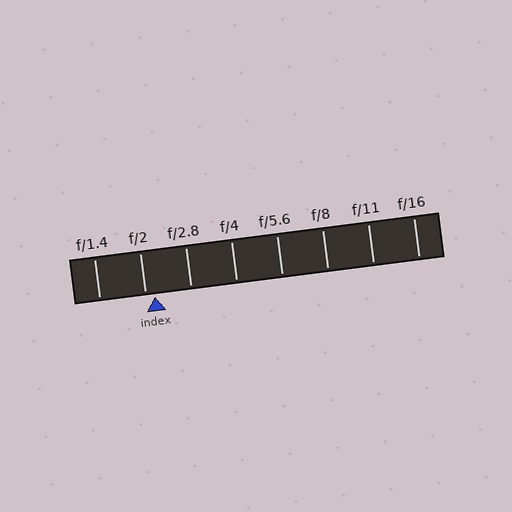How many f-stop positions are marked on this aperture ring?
There are 8 f-stop positions marked.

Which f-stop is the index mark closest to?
The index mark is closest to f/2.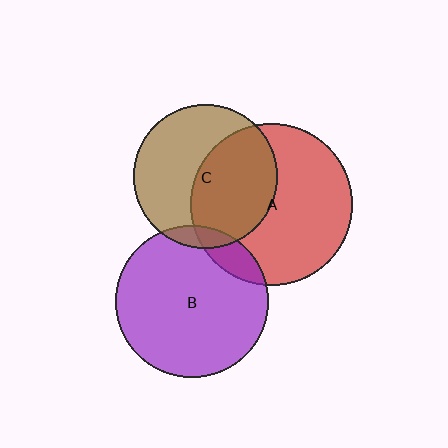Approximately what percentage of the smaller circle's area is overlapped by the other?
Approximately 50%.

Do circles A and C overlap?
Yes.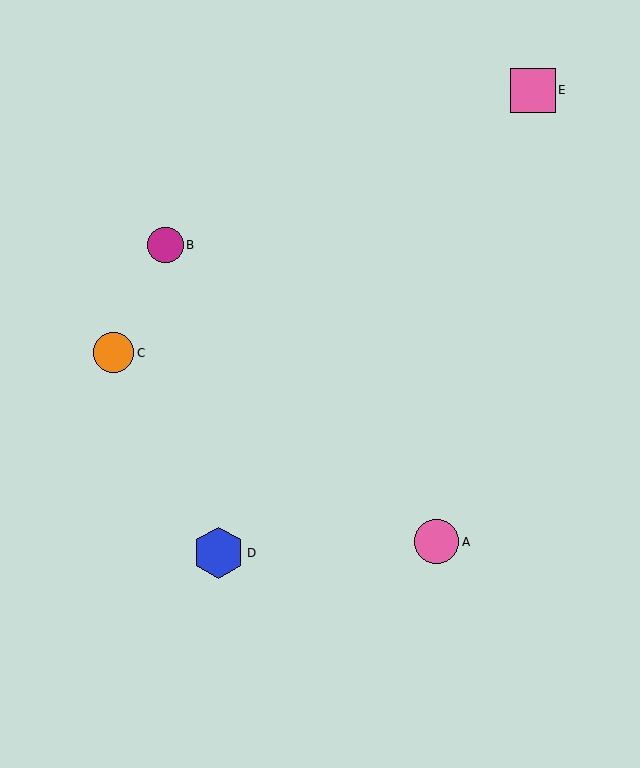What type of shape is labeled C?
Shape C is an orange circle.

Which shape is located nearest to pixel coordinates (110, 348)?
The orange circle (labeled C) at (114, 353) is nearest to that location.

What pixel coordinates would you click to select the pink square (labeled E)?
Click at (533, 90) to select the pink square E.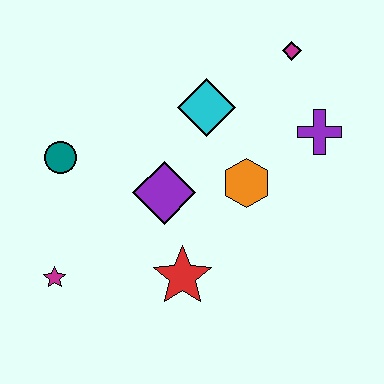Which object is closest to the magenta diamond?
The purple cross is closest to the magenta diamond.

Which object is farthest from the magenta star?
The magenta diamond is farthest from the magenta star.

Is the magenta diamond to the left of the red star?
No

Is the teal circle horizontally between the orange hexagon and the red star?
No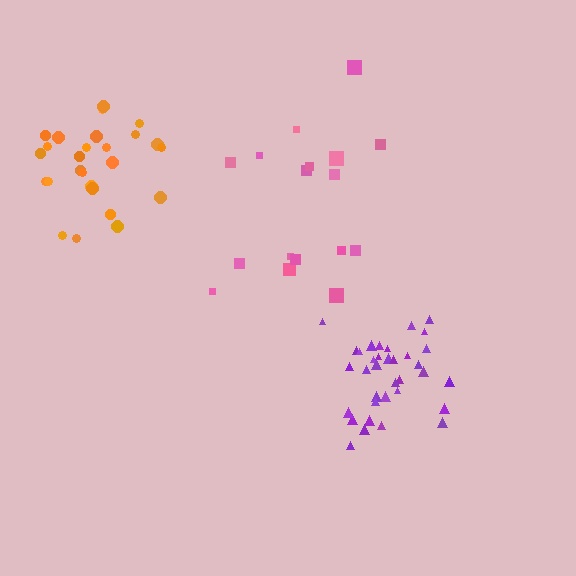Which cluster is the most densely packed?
Purple.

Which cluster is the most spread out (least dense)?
Pink.